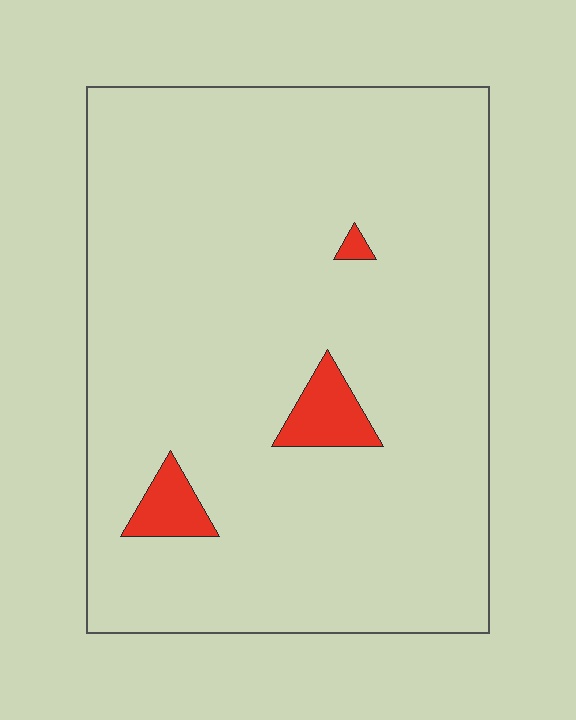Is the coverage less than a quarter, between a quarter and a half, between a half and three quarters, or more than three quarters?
Less than a quarter.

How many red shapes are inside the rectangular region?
3.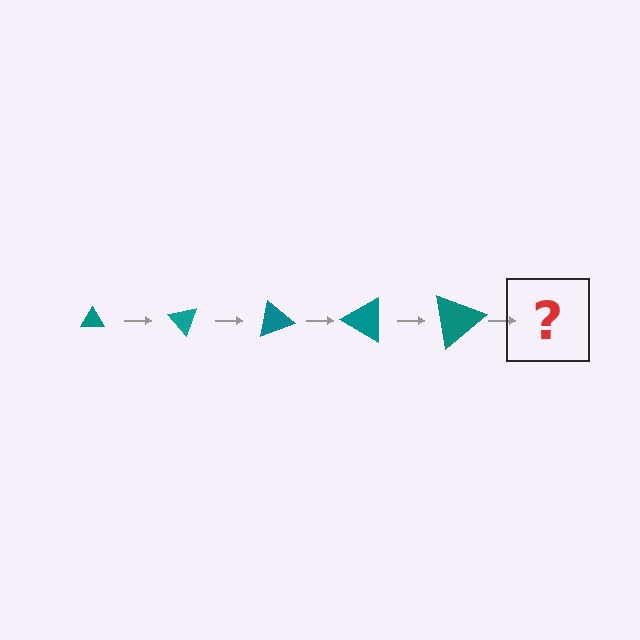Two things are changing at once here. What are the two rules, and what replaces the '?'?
The two rules are that the triangle grows larger each step and it rotates 50 degrees each step. The '?' should be a triangle, larger than the previous one and rotated 250 degrees from the start.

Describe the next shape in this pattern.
It should be a triangle, larger than the previous one and rotated 250 degrees from the start.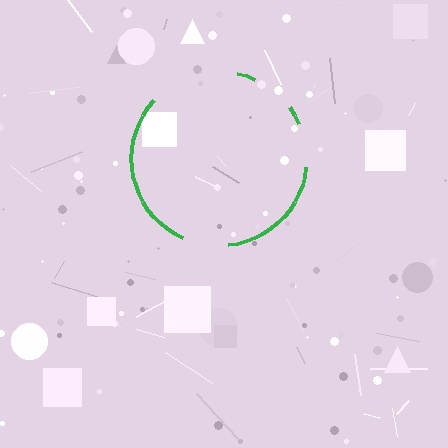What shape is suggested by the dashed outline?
The dashed outline suggests a circle.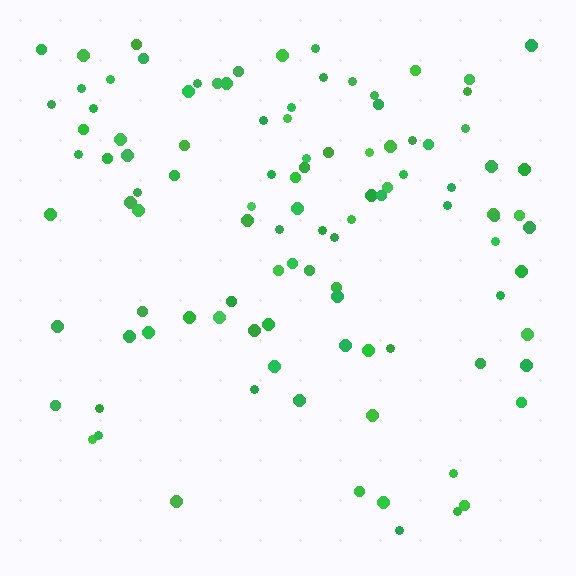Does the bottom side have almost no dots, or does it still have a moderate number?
Still a moderate number, just noticeably fewer than the top.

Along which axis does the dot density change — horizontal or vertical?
Vertical.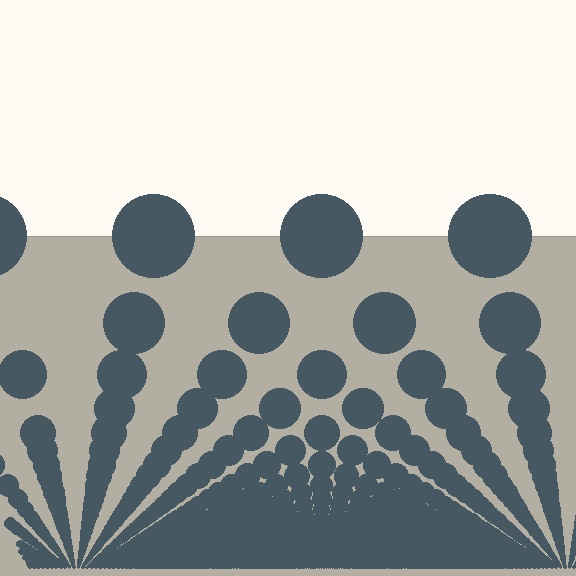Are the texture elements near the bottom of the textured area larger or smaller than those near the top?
Smaller. The gradient is inverted — elements near the bottom are smaller and denser.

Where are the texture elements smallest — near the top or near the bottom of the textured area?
Near the bottom.